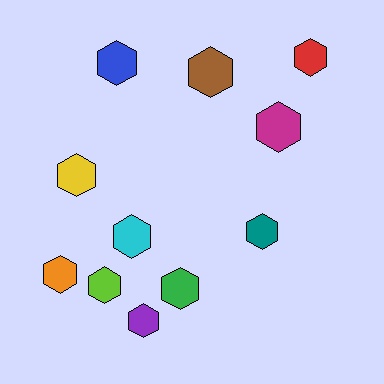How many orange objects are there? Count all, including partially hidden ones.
There is 1 orange object.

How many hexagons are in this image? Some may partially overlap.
There are 11 hexagons.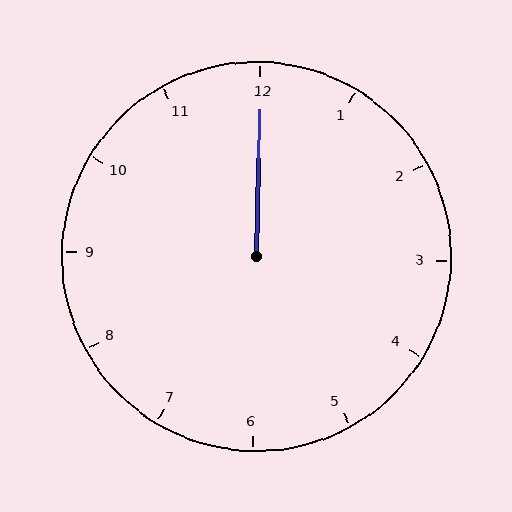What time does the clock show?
12:00.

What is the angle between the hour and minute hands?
Approximately 0 degrees.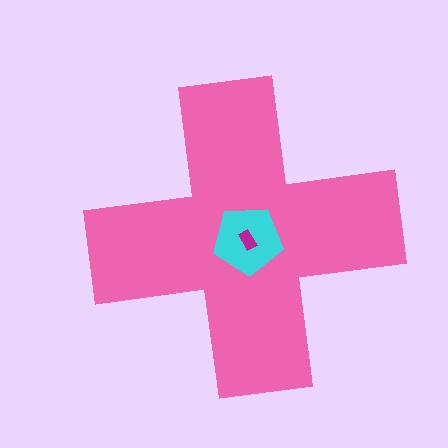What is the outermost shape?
The pink cross.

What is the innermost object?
The magenta rectangle.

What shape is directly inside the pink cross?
The cyan pentagon.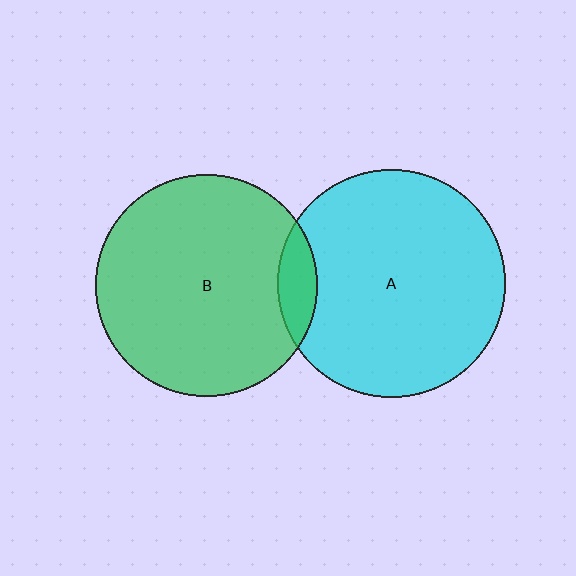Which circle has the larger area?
Circle A (cyan).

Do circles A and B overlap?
Yes.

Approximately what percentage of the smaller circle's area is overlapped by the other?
Approximately 10%.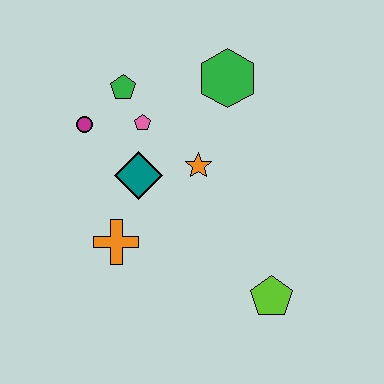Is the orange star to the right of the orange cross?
Yes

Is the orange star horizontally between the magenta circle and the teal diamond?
No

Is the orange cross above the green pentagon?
No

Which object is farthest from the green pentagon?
The lime pentagon is farthest from the green pentagon.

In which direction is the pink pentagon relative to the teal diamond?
The pink pentagon is above the teal diamond.